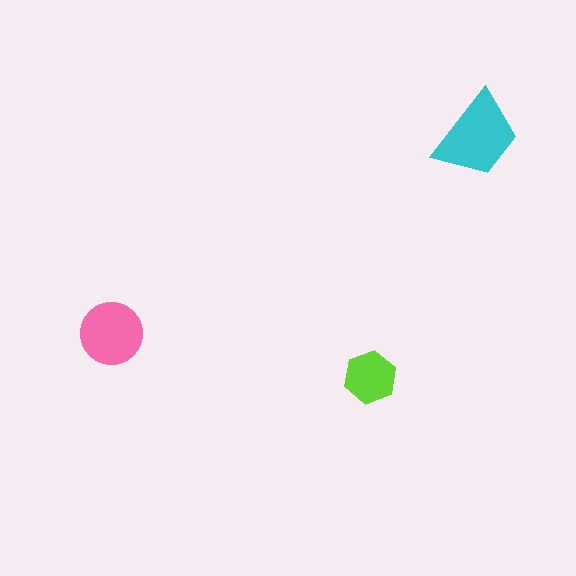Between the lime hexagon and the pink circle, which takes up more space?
The pink circle.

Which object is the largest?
The cyan trapezoid.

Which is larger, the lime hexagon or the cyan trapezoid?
The cyan trapezoid.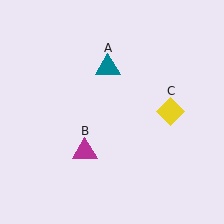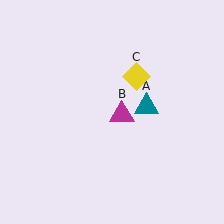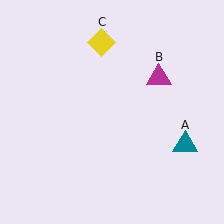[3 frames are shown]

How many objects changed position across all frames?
3 objects changed position: teal triangle (object A), magenta triangle (object B), yellow diamond (object C).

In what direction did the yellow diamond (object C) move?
The yellow diamond (object C) moved up and to the left.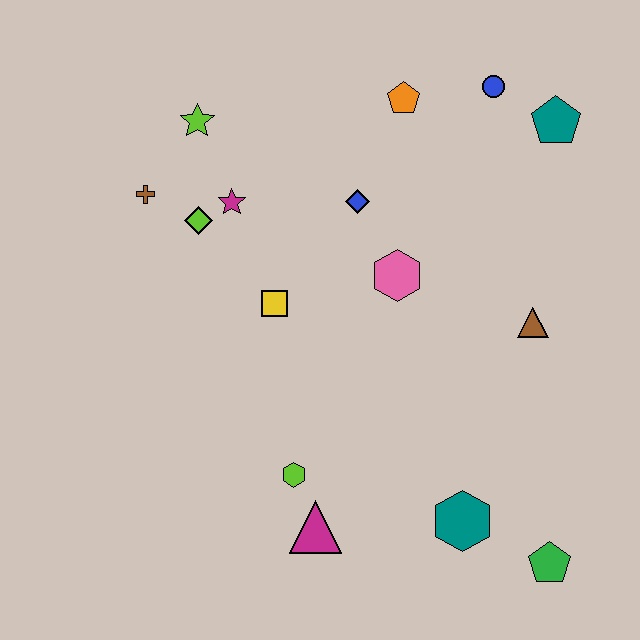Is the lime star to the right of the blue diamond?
No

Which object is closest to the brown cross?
The lime diamond is closest to the brown cross.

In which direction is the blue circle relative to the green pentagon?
The blue circle is above the green pentagon.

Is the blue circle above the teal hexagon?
Yes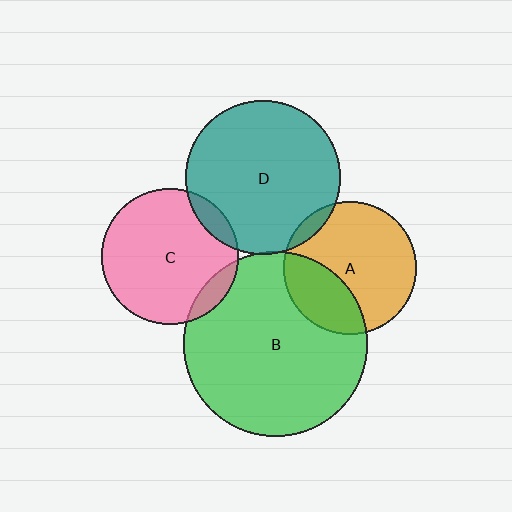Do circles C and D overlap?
Yes.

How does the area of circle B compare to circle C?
Approximately 1.8 times.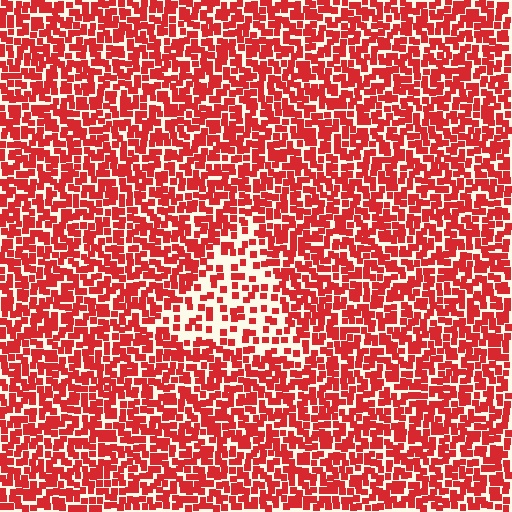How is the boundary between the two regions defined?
The boundary is defined by a change in element density (approximately 2.1x ratio). All elements are the same color, size, and shape.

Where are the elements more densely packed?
The elements are more densely packed outside the triangle boundary.